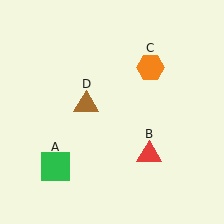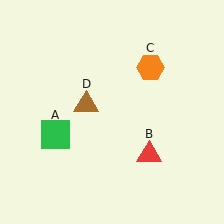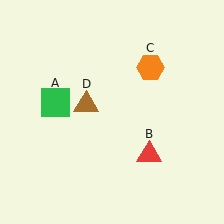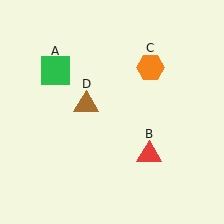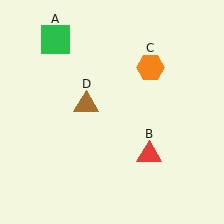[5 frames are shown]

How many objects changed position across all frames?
1 object changed position: green square (object A).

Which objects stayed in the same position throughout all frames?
Red triangle (object B) and orange hexagon (object C) and brown triangle (object D) remained stationary.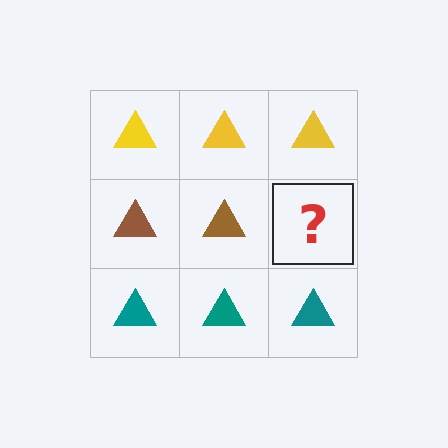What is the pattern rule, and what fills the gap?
The rule is that each row has a consistent color. The gap should be filled with a brown triangle.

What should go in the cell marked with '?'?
The missing cell should contain a brown triangle.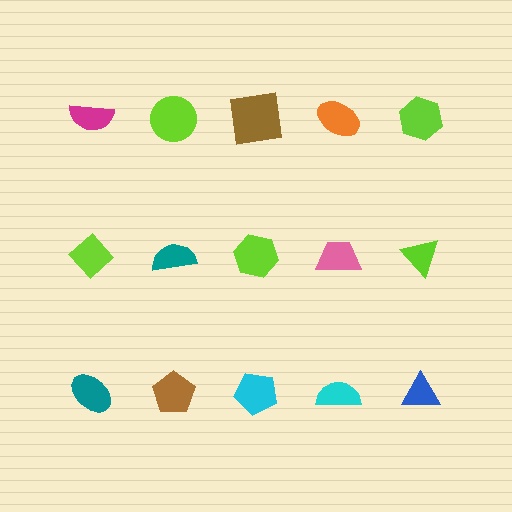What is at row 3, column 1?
A teal ellipse.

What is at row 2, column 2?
A teal semicircle.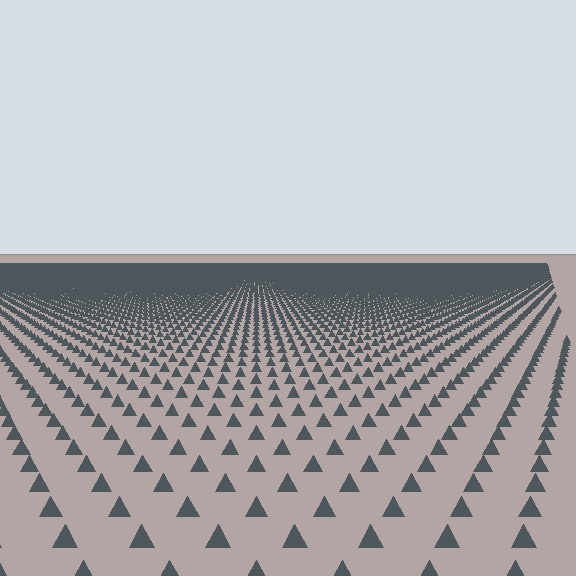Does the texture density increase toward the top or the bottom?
Density increases toward the top.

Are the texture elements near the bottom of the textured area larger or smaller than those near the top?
Larger. Near the bottom, elements are closer to the viewer and appear at a bigger on-screen size.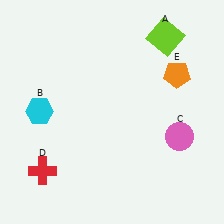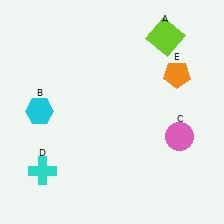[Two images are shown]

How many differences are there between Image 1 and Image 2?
There is 1 difference between the two images.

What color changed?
The cross (D) changed from red in Image 1 to cyan in Image 2.